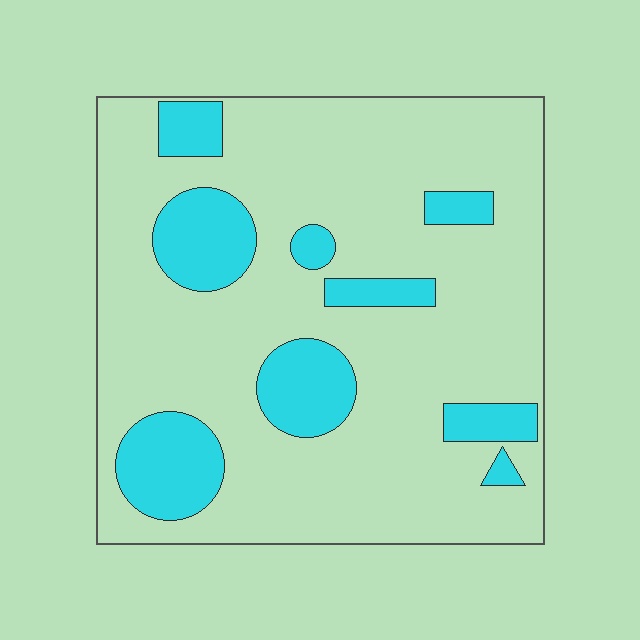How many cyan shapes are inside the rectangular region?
9.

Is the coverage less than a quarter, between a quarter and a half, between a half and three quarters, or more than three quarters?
Less than a quarter.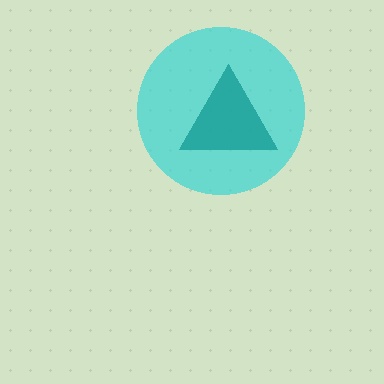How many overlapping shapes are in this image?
There are 2 overlapping shapes in the image.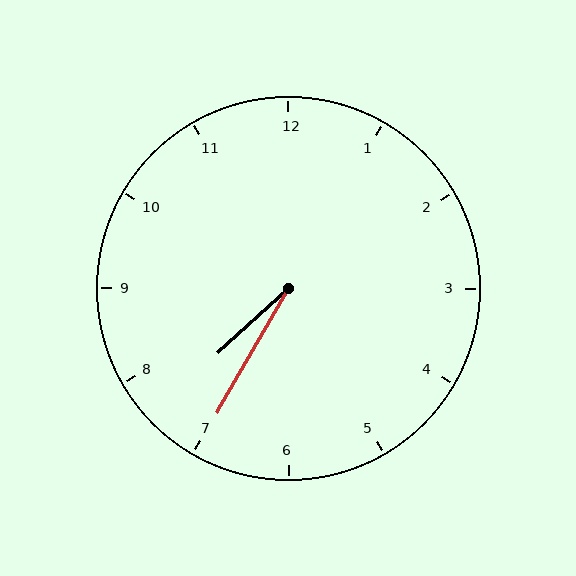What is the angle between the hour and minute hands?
Approximately 18 degrees.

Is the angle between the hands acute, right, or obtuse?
It is acute.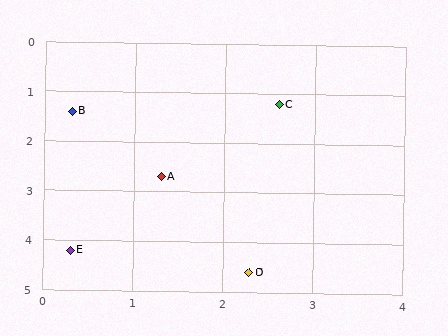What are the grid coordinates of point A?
Point A is at approximately (1.3, 2.7).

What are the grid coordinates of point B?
Point B is at approximately (0.3, 1.4).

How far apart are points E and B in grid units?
Points E and B are about 2.8 grid units apart.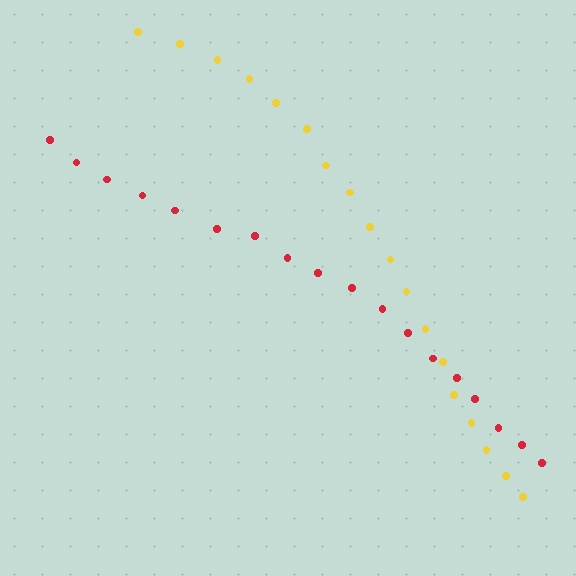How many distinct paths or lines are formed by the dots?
There are 2 distinct paths.